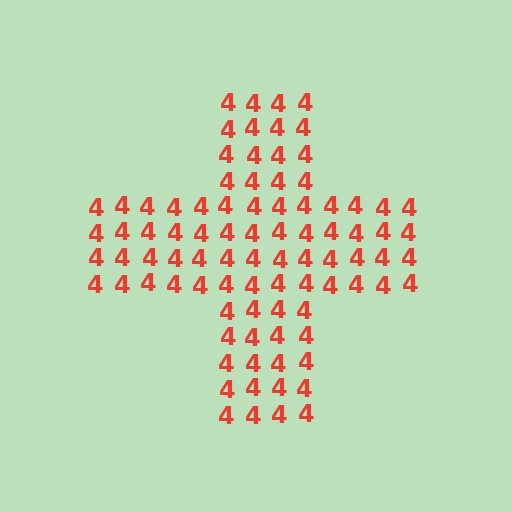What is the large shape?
The large shape is a cross.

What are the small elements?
The small elements are digit 4's.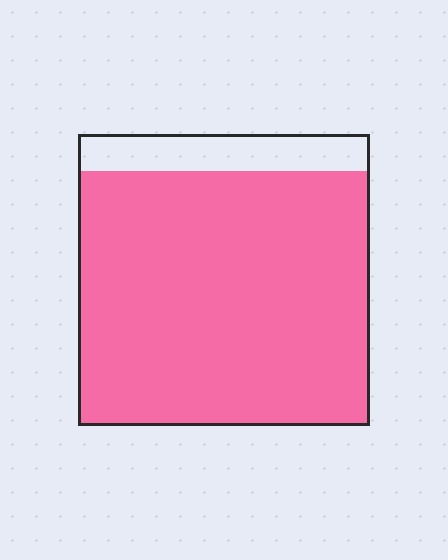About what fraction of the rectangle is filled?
About seven eighths (7/8).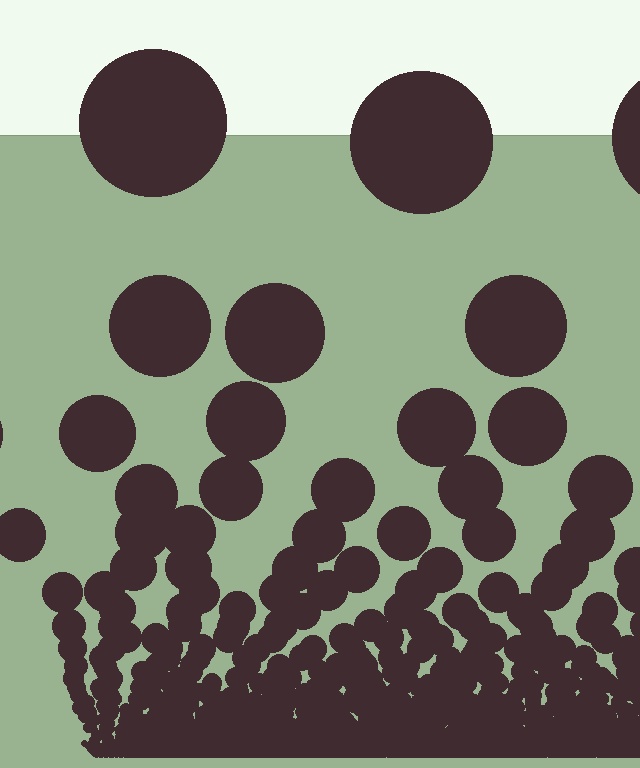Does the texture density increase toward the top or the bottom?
Density increases toward the bottom.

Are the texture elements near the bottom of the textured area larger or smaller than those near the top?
Smaller. The gradient is inverted — elements near the bottom are smaller and denser.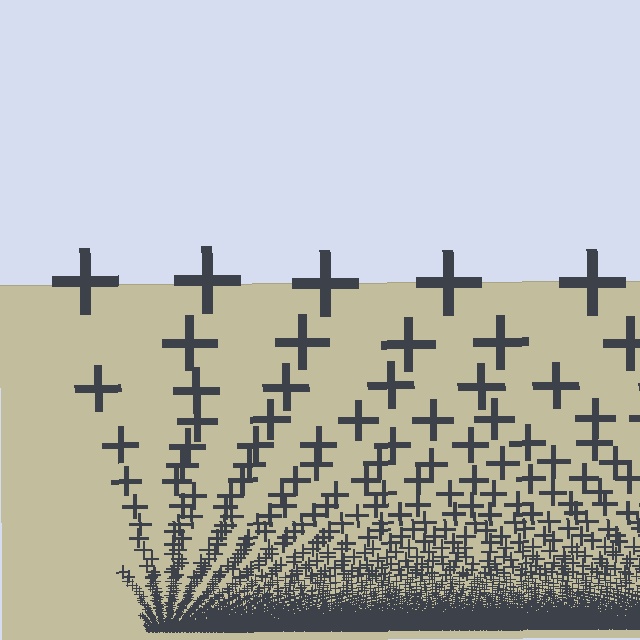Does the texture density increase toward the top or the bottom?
Density increases toward the bottom.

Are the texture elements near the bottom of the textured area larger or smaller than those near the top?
Smaller. The gradient is inverted — elements near the bottom are smaller and denser.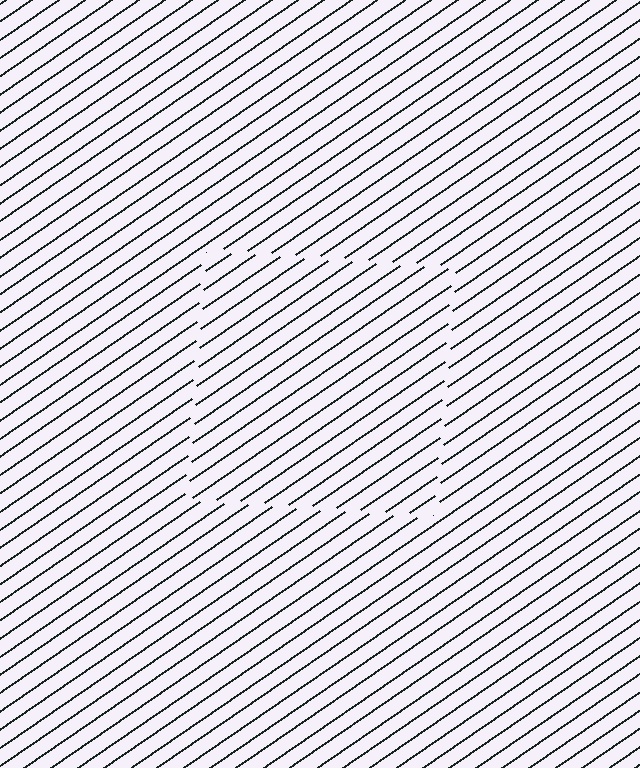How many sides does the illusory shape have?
4 sides — the line-ends trace a square.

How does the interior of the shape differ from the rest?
The interior of the shape contains the same grating, shifted by half a period — the contour is defined by the phase discontinuity where line-ends from the inner and outer gratings abut.